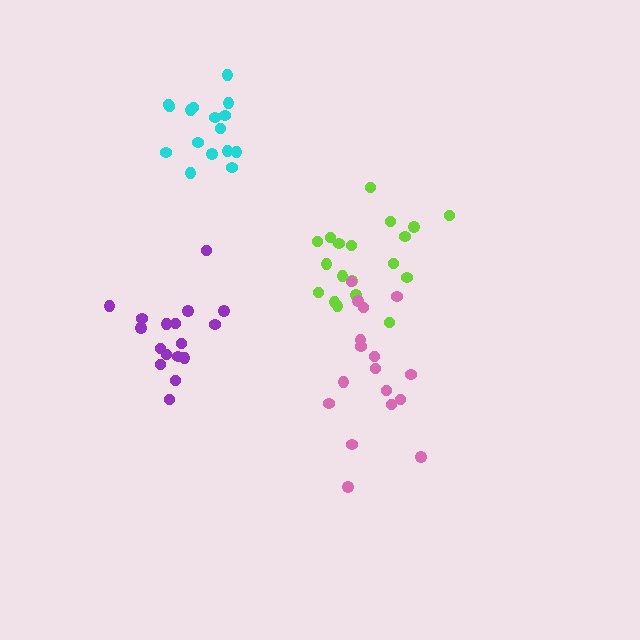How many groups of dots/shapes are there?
There are 4 groups.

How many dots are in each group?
Group 1: 19 dots, Group 2: 18 dots, Group 3: 16 dots, Group 4: 17 dots (70 total).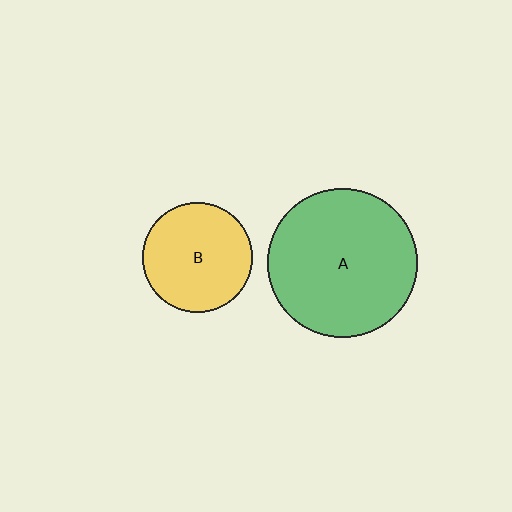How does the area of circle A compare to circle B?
Approximately 1.8 times.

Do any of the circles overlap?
No, none of the circles overlap.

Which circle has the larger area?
Circle A (green).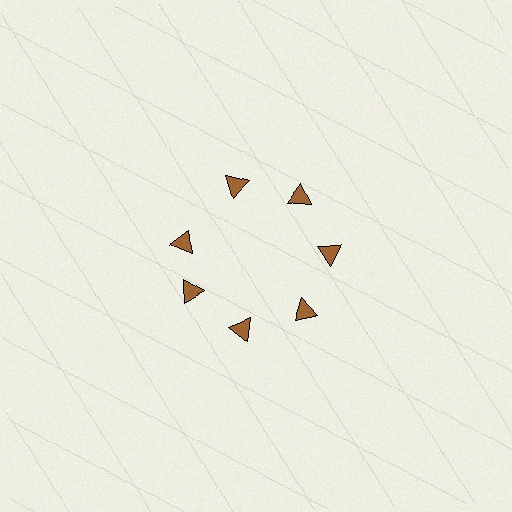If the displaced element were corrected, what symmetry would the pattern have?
It would have 7-fold rotational symmetry — the pattern would map onto itself every 51 degrees.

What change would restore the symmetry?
The symmetry would be restored by rotating it back into even spacing with its neighbors so that all 7 triangles sit at equal angles and equal distance from the center.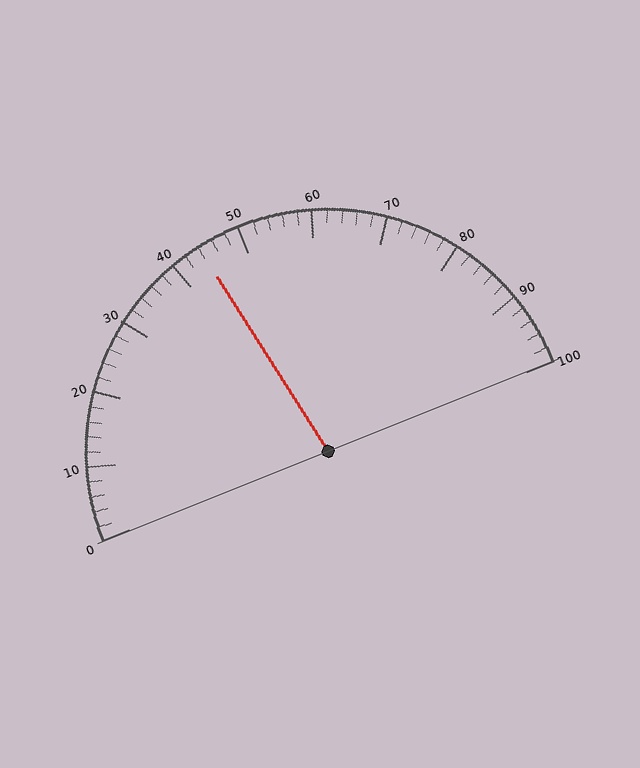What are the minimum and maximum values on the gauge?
The gauge ranges from 0 to 100.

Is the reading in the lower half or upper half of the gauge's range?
The reading is in the lower half of the range (0 to 100).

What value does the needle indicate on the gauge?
The needle indicates approximately 44.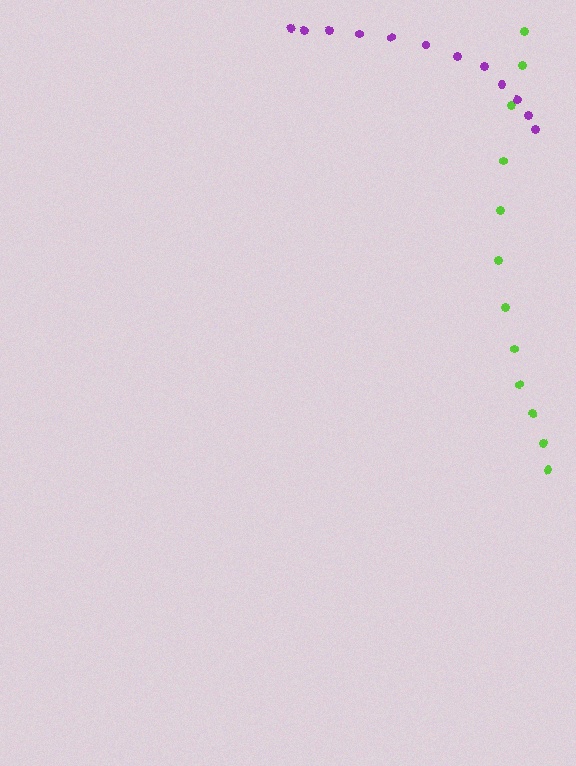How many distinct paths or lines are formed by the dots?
There are 2 distinct paths.